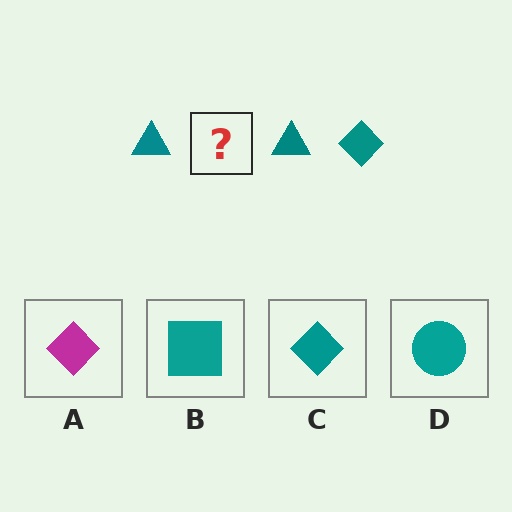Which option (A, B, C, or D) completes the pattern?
C.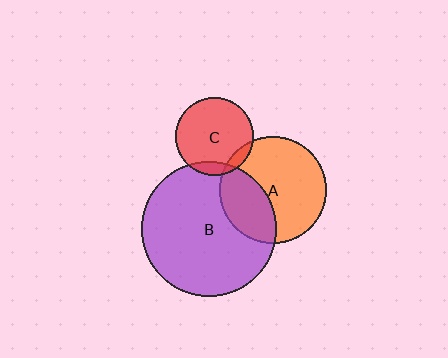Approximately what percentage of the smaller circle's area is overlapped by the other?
Approximately 35%.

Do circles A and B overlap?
Yes.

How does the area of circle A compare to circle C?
Approximately 1.9 times.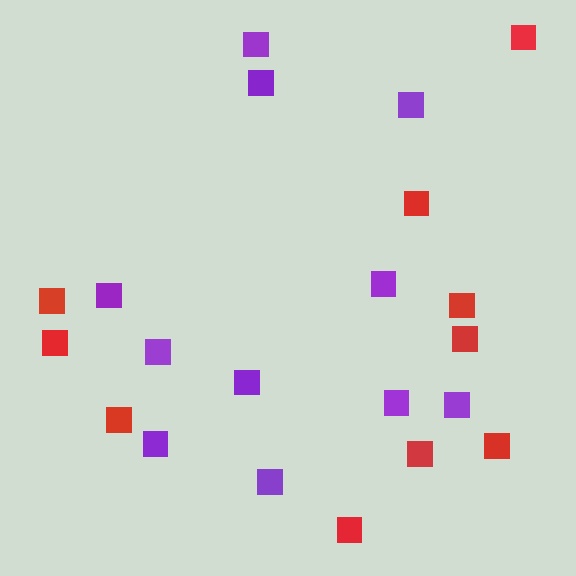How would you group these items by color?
There are 2 groups: one group of purple squares (11) and one group of red squares (10).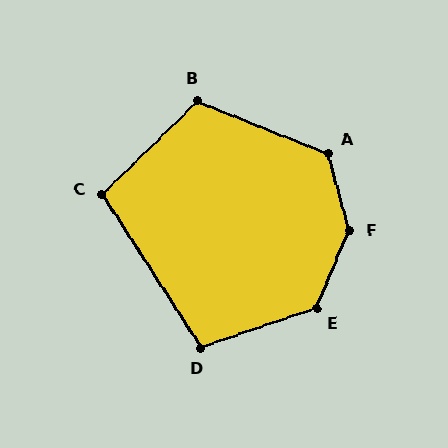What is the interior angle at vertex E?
Approximately 131 degrees (obtuse).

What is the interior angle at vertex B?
Approximately 114 degrees (obtuse).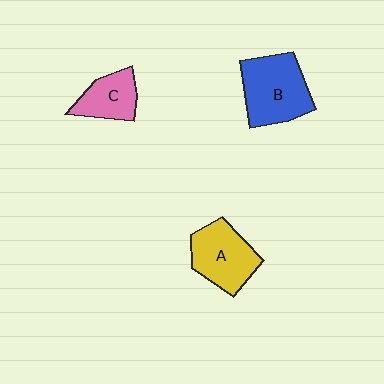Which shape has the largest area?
Shape B (blue).